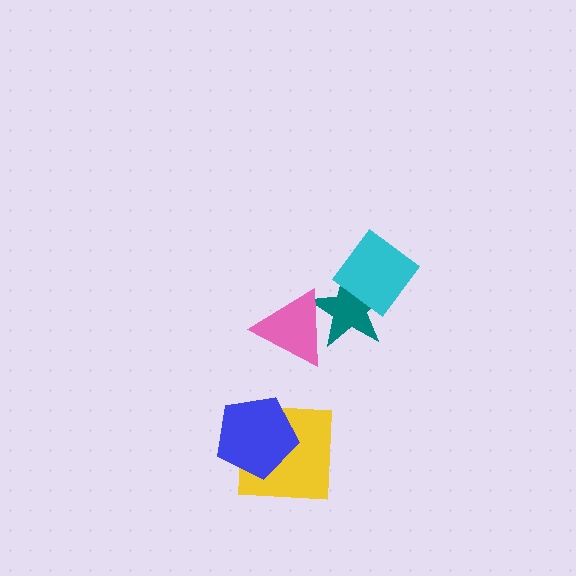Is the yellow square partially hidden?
Yes, it is partially covered by another shape.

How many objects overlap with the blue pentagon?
1 object overlaps with the blue pentagon.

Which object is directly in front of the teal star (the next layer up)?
The pink triangle is directly in front of the teal star.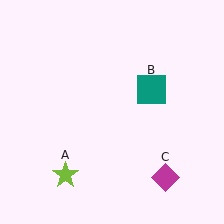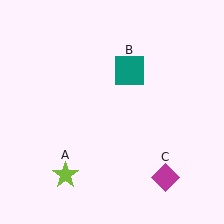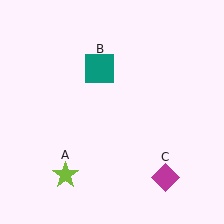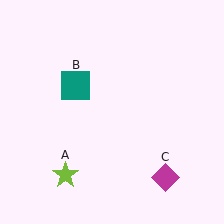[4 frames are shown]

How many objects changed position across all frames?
1 object changed position: teal square (object B).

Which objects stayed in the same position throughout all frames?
Lime star (object A) and magenta diamond (object C) remained stationary.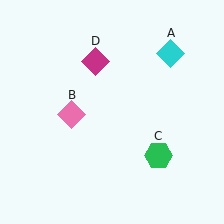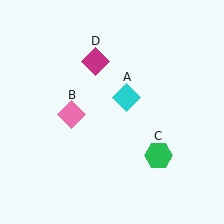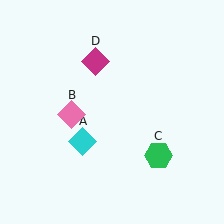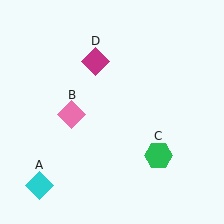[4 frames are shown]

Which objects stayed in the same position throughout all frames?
Pink diamond (object B) and green hexagon (object C) and magenta diamond (object D) remained stationary.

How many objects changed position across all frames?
1 object changed position: cyan diamond (object A).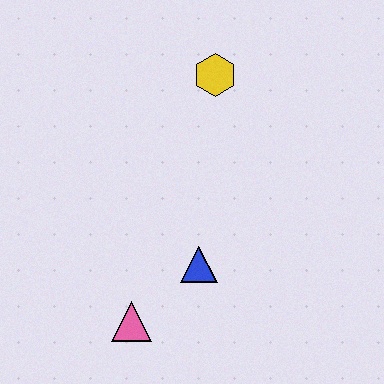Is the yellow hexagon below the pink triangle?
No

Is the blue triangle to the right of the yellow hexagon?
No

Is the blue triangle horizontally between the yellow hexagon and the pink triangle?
Yes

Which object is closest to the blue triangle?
The pink triangle is closest to the blue triangle.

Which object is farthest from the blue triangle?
The yellow hexagon is farthest from the blue triangle.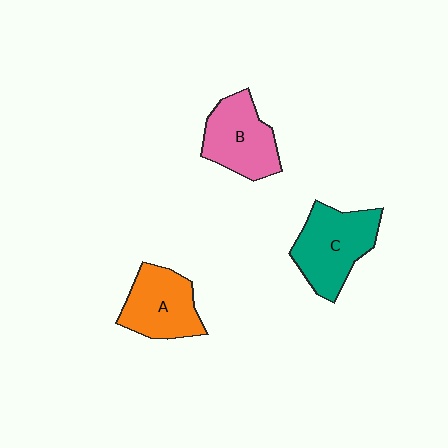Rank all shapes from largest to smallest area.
From largest to smallest: C (teal), B (pink), A (orange).